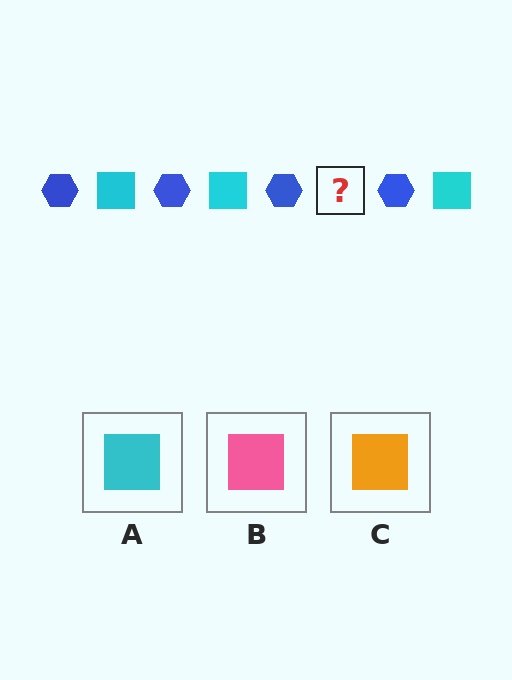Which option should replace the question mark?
Option A.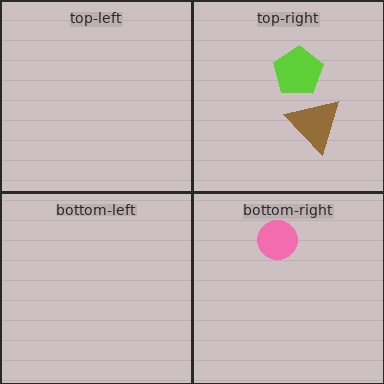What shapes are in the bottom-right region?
The pink circle.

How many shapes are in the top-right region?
2.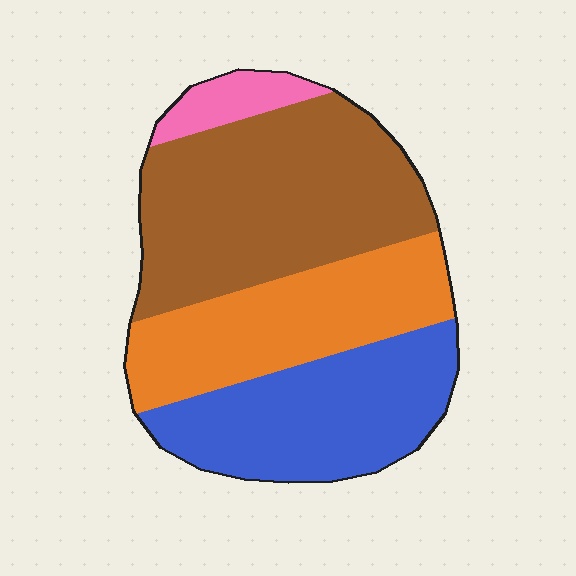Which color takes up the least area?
Pink, at roughly 5%.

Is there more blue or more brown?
Brown.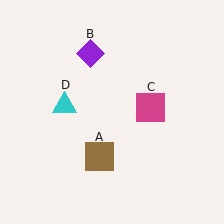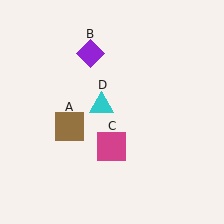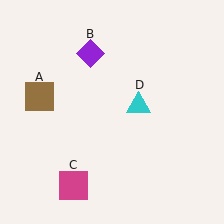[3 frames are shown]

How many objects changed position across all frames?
3 objects changed position: brown square (object A), magenta square (object C), cyan triangle (object D).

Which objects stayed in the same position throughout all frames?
Purple diamond (object B) remained stationary.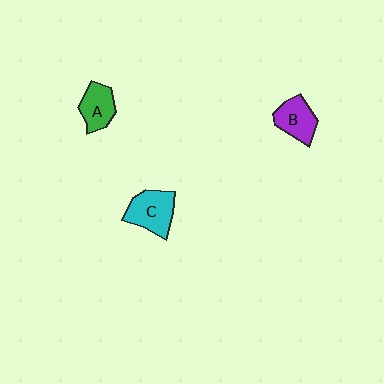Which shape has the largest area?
Shape C (cyan).